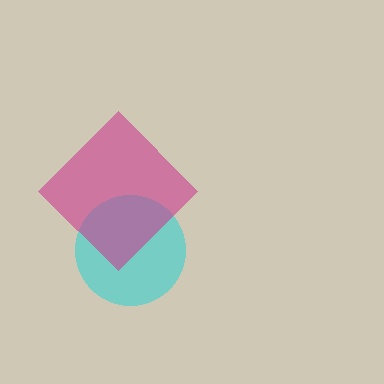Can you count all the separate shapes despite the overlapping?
Yes, there are 2 separate shapes.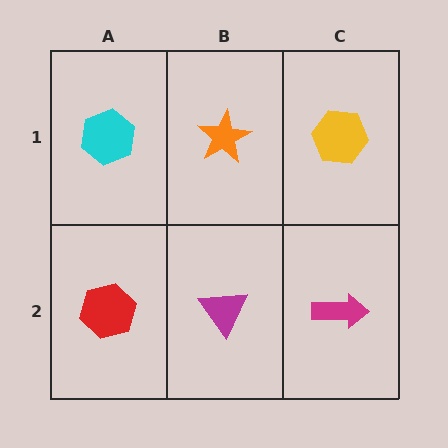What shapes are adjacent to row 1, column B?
A magenta triangle (row 2, column B), a cyan hexagon (row 1, column A), a yellow hexagon (row 1, column C).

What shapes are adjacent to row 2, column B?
An orange star (row 1, column B), a red hexagon (row 2, column A), a magenta arrow (row 2, column C).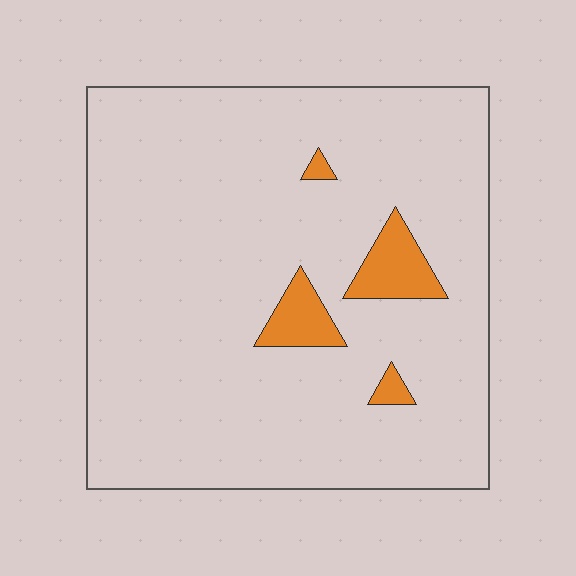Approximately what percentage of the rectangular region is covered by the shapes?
Approximately 5%.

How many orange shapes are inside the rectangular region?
4.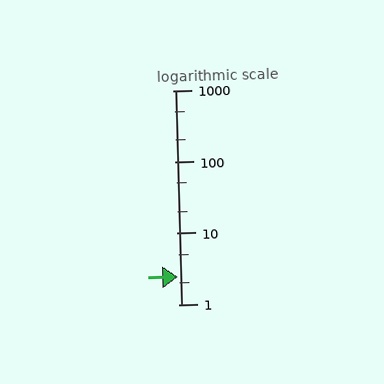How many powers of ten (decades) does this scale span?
The scale spans 3 decades, from 1 to 1000.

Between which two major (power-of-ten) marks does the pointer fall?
The pointer is between 1 and 10.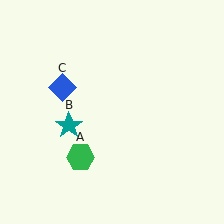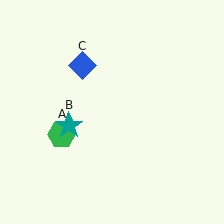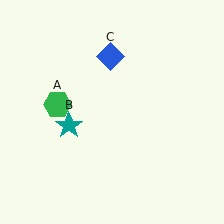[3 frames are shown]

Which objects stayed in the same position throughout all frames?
Teal star (object B) remained stationary.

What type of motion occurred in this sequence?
The green hexagon (object A), blue diamond (object C) rotated clockwise around the center of the scene.